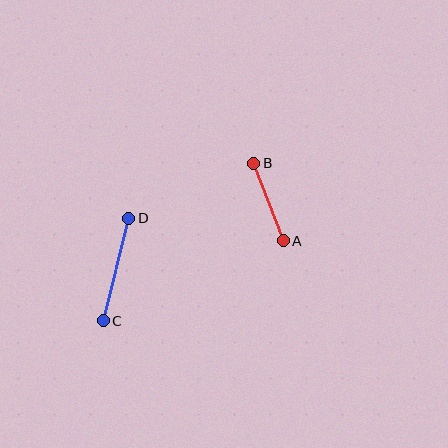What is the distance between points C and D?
The distance is approximately 106 pixels.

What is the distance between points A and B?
The distance is approximately 83 pixels.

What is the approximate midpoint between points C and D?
The midpoint is at approximately (116, 270) pixels.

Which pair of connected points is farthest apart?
Points C and D are farthest apart.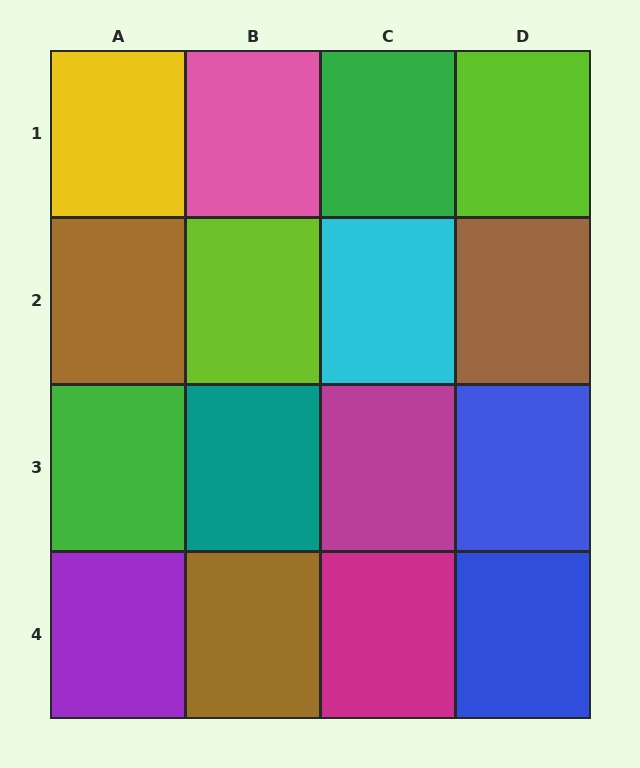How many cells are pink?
1 cell is pink.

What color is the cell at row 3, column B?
Teal.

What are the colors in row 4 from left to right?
Purple, brown, magenta, blue.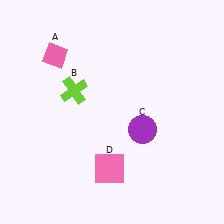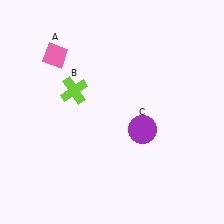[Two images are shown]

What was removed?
The pink square (D) was removed in Image 2.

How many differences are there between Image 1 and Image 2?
There is 1 difference between the two images.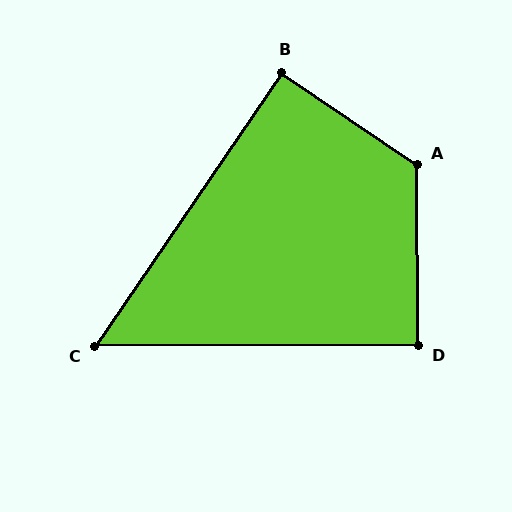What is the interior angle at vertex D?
Approximately 90 degrees (approximately right).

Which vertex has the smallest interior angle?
C, at approximately 55 degrees.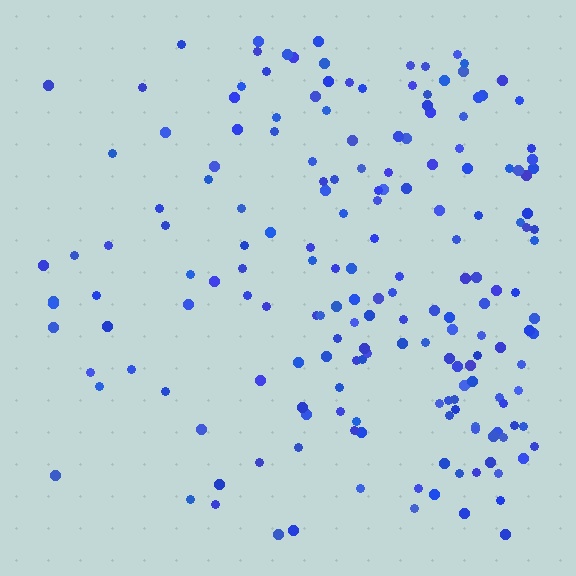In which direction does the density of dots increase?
From left to right, with the right side densest.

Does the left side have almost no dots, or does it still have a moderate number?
Still a moderate number, just noticeably fewer than the right.